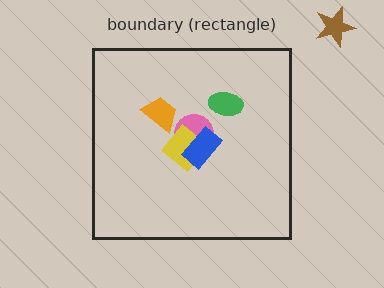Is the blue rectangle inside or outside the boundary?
Inside.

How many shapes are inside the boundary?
5 inside, 1 outside.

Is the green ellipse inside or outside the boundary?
Inside.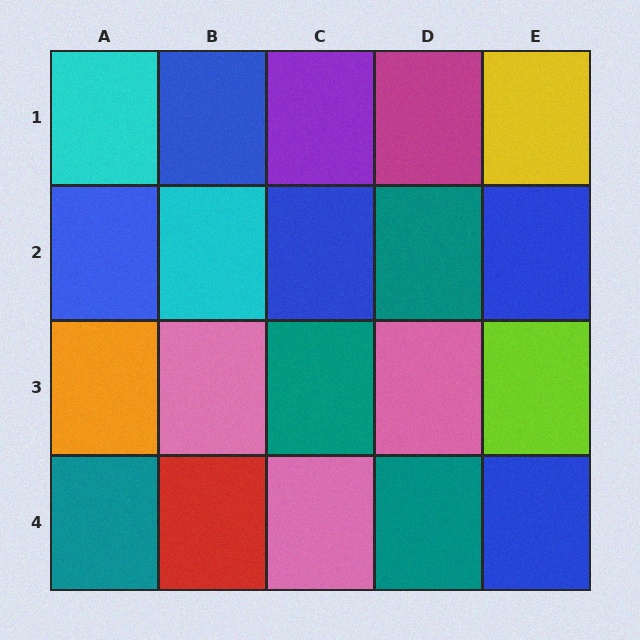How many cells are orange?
1 cell is orange.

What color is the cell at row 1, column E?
Yellow.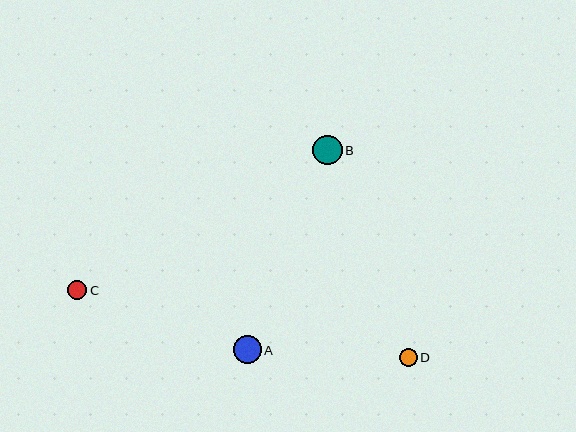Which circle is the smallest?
Circle D is the smallest with a size of approximately 18 pixels.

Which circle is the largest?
Circle B is the largest with a size of approximately 30 pixels.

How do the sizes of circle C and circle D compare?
Circle C and circle D are approximately the same size.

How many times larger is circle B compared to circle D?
Circle B is approximately 1.7 times the size of circle D.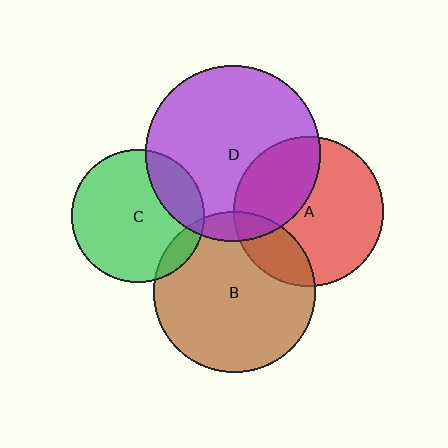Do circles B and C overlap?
Yes.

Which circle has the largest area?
Circle D (purple).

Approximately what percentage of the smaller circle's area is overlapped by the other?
Approximately 10%.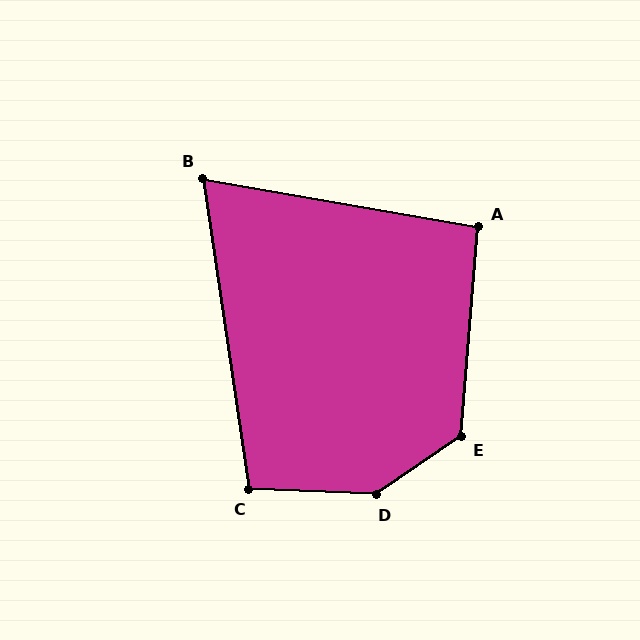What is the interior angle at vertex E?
Approximately 129 degrees (obtuse).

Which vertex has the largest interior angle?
D, at approximately 143 degrees.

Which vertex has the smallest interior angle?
B, at approximately 72 degrees.